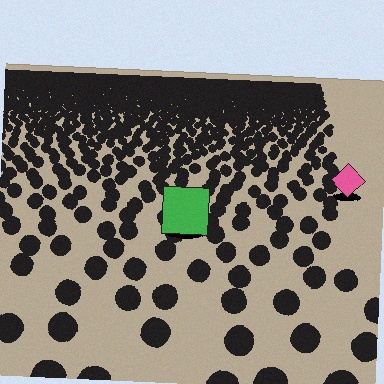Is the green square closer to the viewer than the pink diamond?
Yes. The green square is closer — you can tell from the texture gradient: the ground texture is coarser near it.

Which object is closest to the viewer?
The green square is closest. The texture marks near it are larger and more spread out.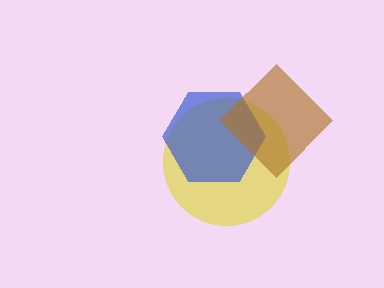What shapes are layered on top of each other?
The layered shapes are: a yellow circle, a blue hexagon, a brown diamond.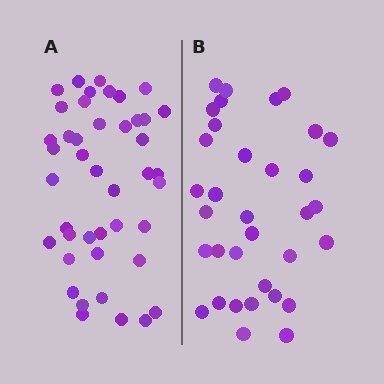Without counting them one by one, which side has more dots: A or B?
Region A (the left region) has more dots.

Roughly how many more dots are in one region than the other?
Region A has roughly 8 or so more dots than region B.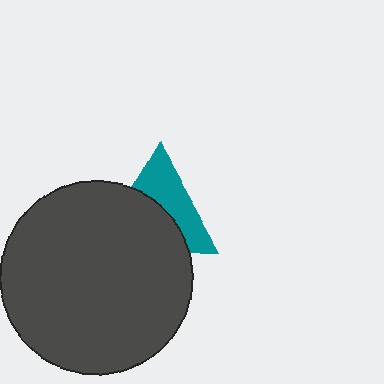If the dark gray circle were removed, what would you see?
You would see the complete teal triangle.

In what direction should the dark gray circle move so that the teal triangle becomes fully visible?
The dark gray circle should move down. That is the shortest direction to clear the overlap and leave the teal triangle fully visible.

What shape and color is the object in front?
The object in front is a dark gray circle.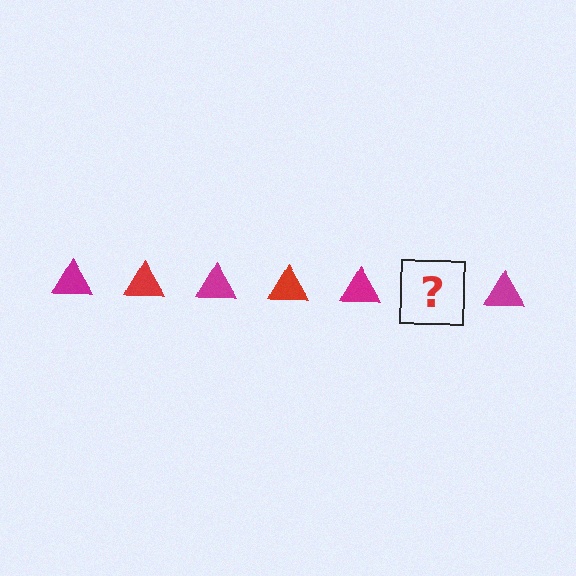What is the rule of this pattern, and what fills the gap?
The rule is that the pattern cycles through magenta, red triangles. The gap should be filled with a red triangle.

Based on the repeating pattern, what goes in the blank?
The blank should be a red triangle.